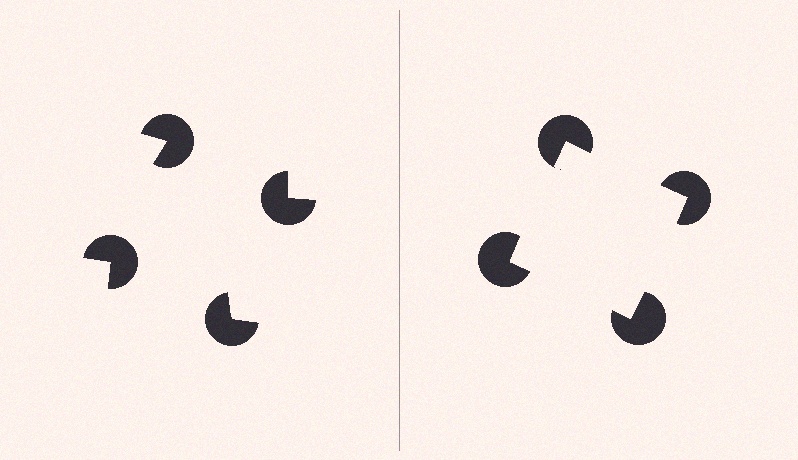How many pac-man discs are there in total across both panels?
8 — 4 on each side.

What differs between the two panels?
The pac-man discs are positioned identically on both sides; only the wedge orientations differ. On the right they align to a square; on the left they are misaligned.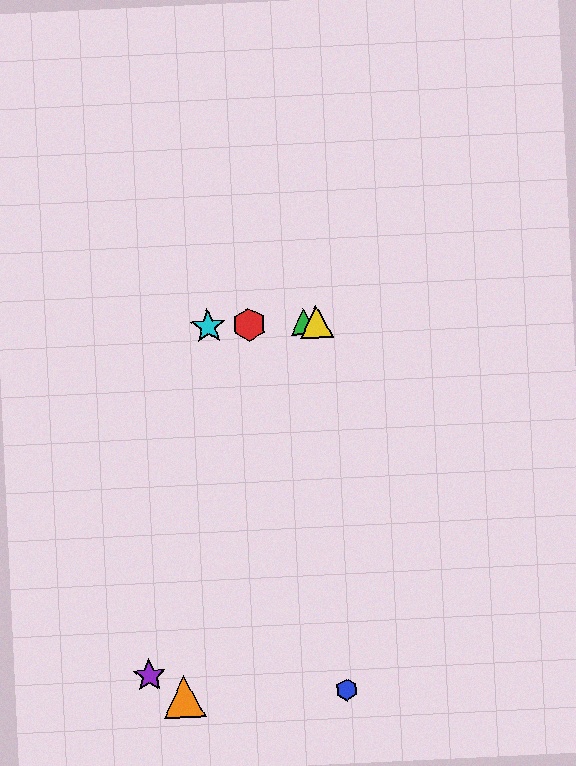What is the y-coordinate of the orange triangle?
The orange triangle is at y≈697.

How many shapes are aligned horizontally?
4 shapes (the red hexagon, the green triangle, the yellow triangle, the cyan star) are aligned horizontally.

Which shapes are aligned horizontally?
The red hexagon, the green triangle, the yellow triangle, the cyan star are aligned horizontally.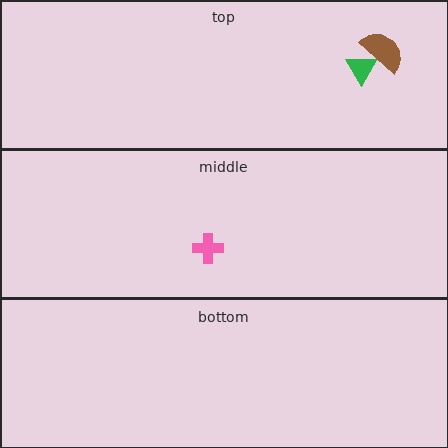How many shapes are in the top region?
2.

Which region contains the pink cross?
The middle region.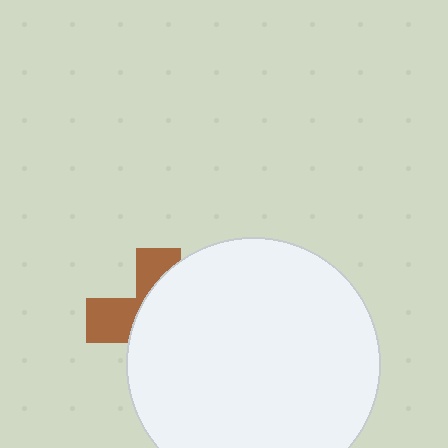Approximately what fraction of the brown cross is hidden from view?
Roughly 67% of the brown cross is hidden behind the white circle.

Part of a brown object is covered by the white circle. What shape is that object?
It is a cross.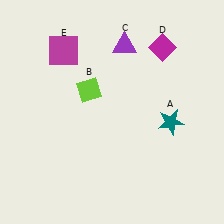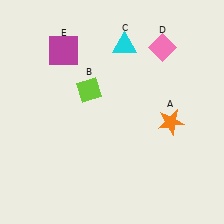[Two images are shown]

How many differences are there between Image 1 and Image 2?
There are 3 differences between the two images.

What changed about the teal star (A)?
In Image 1, A is teal. In Image 2, it changed to orange.